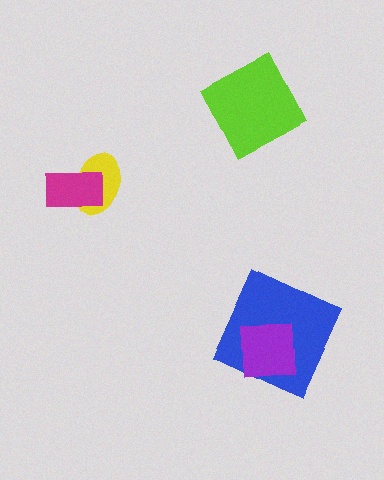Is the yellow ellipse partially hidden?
Yes, it is partially covered by another shape.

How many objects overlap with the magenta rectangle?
1 object overlaps with the magenta rectangle.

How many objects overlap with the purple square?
1 object overlaps with the purple square.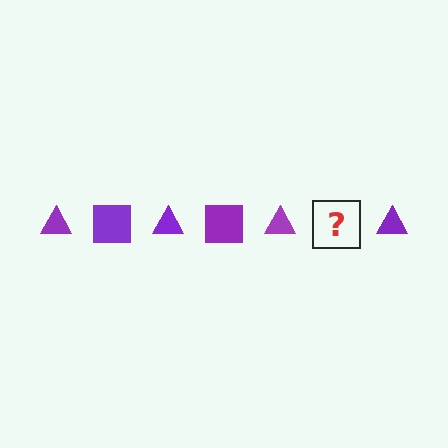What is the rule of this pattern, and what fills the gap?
The rule is that the pattern cycles through triangle, square shapes in purple. The gap should be filled with a purple square.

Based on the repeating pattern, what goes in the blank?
The blank should be a purple square.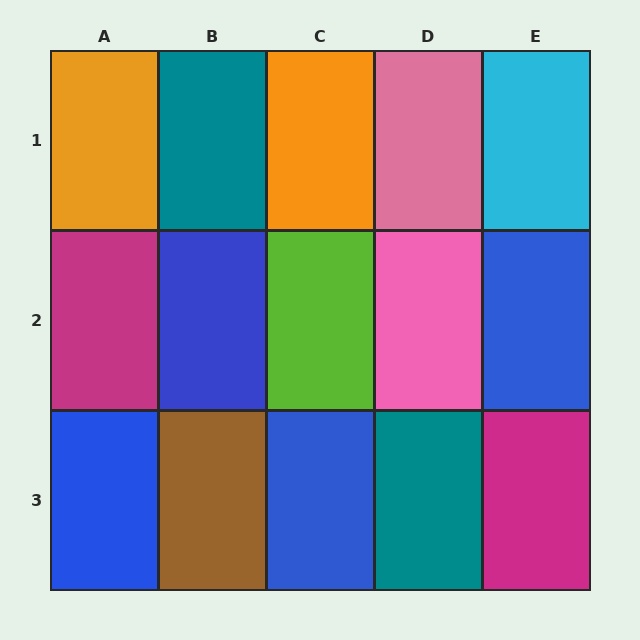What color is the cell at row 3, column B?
Brown.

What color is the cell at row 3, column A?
Blue.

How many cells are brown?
1 cell is brown.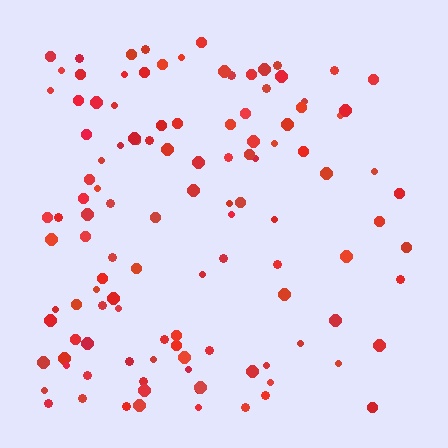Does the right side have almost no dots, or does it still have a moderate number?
Still a moderate number, just noticeably fewer than the left.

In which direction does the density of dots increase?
From right to left, with the left side densest.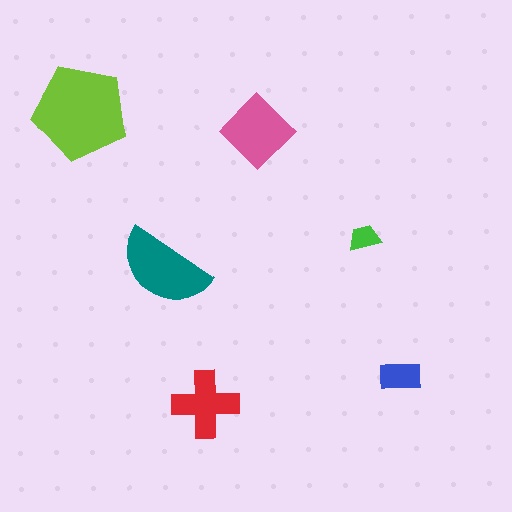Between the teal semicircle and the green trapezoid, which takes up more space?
The teal semicircle.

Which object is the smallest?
The green trapezoid.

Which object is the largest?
The lime pentagon.